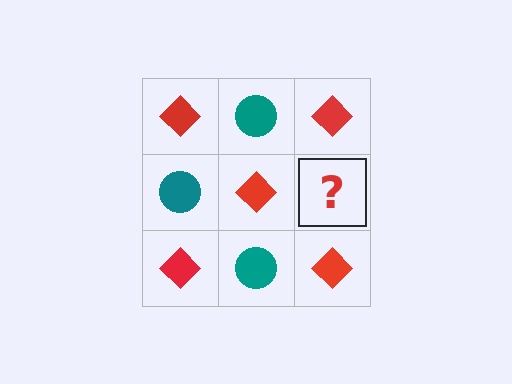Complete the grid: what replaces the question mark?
The question mark should be replaced with a teal circle.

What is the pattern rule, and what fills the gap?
The rule is that it alternates red diamond and teal circle in a checkerboard pattern. The gap should be filled with a teal circle.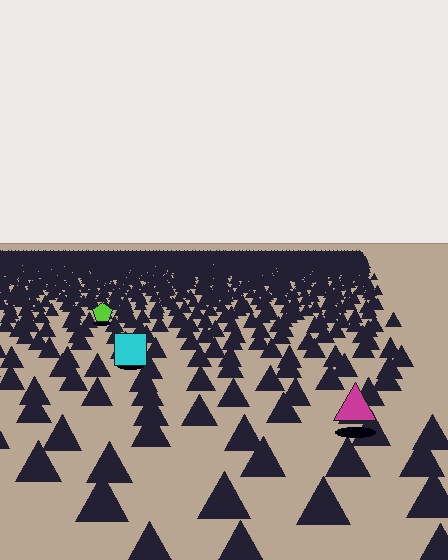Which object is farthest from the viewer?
The lime pentagon is farthest from the viewer. It appears smaller and the ground texture around it is denser.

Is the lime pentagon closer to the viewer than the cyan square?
No. The cyan square is closer — you can tell from the texture gradient: the ground texture is coarser near it.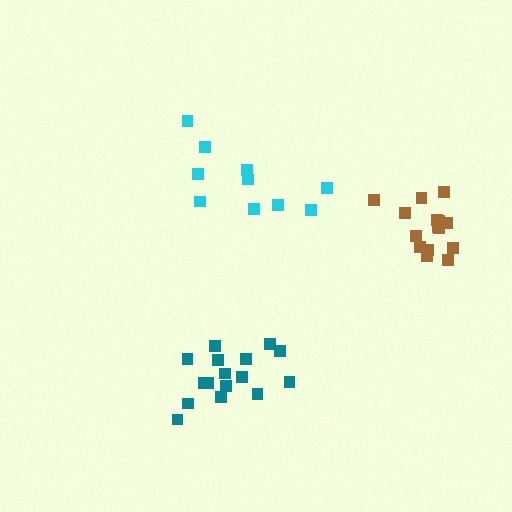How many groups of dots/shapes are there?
There are 3 groups.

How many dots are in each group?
Group 1: 10 dots, Group 2: 16 dots, Group 3: 15 dots (41 total).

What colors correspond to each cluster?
The clusters are colored: cyan, teal, brown.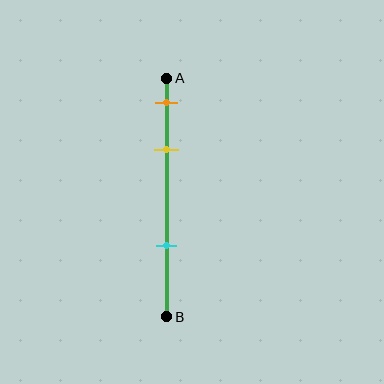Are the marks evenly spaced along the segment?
No, the marks are not evenly spaced.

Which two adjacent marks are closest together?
The orange and yellow marks are the closest adjacent pair.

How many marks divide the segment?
There are 3 marks dividing the segment.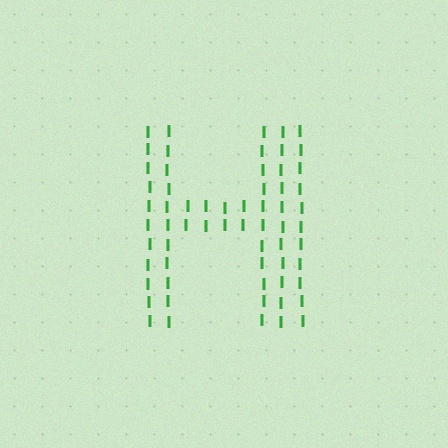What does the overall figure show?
The overall figure shows the letter H.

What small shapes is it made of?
It is made of small letter I's.